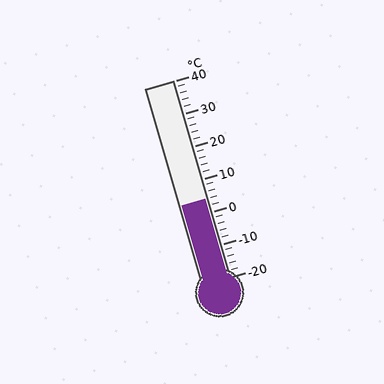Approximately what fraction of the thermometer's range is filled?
The thermometer is filled to approximately 40% of its range.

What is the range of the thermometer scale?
The thermometer scale ranges from -20°C to 40°C.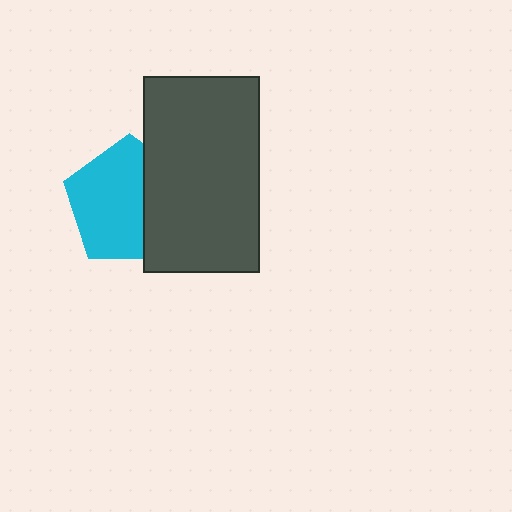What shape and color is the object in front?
The object in front is a dark gray rectangle.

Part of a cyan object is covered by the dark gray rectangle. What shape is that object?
It is a pentagon.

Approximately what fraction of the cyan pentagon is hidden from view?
Roughly 35% of the cyan pentagon is hidden behind the dark gray rectangle.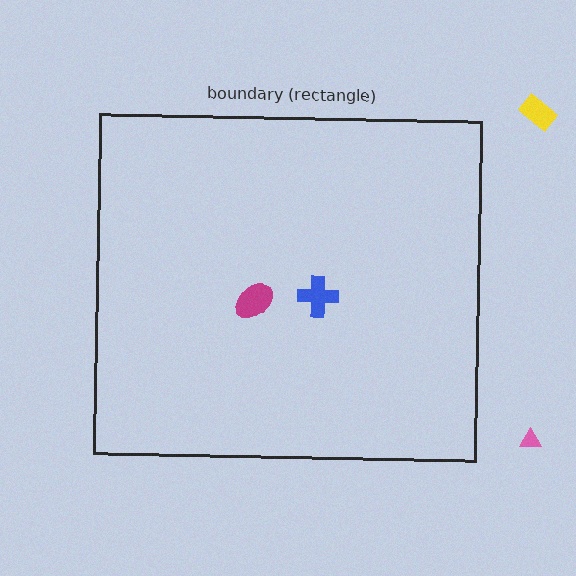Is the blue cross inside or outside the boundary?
Inside.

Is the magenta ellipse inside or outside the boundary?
Inside.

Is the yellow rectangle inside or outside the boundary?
Outside.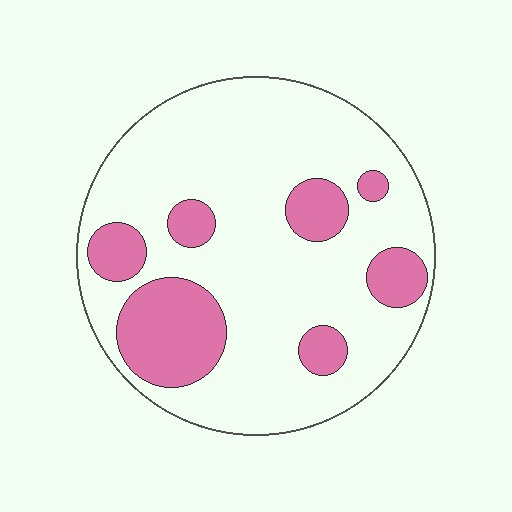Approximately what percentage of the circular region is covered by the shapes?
Approximately 25%.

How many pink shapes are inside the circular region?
7.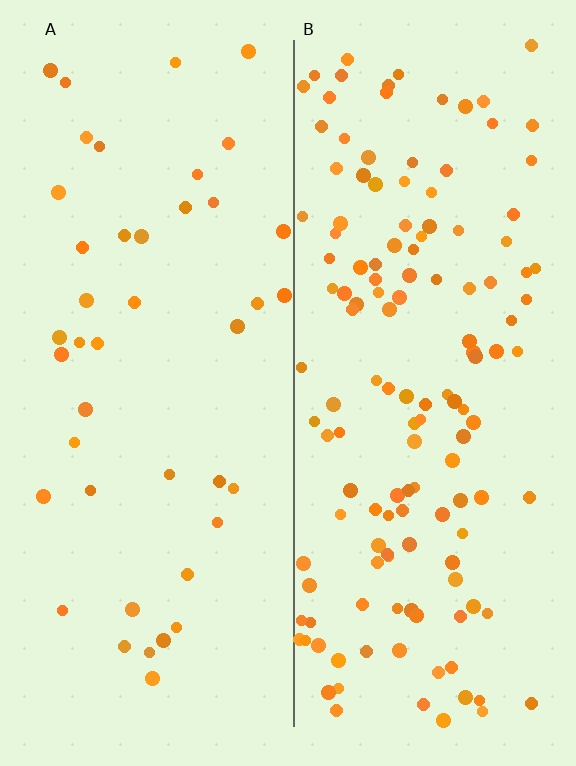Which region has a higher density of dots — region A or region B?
B (the right).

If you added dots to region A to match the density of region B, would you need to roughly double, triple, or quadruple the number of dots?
Approximately triple.